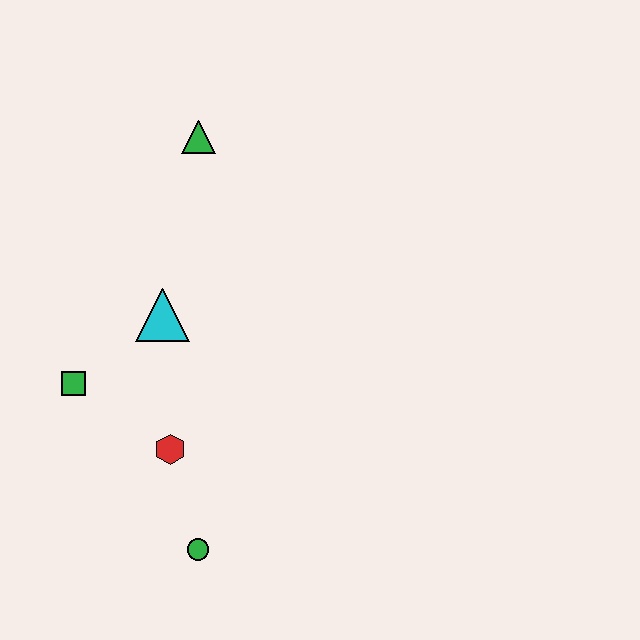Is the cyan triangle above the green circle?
Yes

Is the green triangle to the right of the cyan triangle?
Yes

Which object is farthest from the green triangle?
The green circle is farthest from the green triangle.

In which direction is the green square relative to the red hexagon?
The green square is to the left of the red hexagon.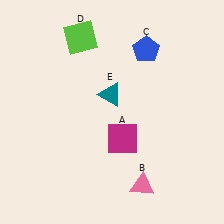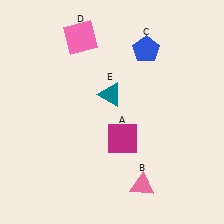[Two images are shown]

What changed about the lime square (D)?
In Image 1, D is lime. In Image 2, it changed to pink.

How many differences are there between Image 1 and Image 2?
There is 1 difference between the two images.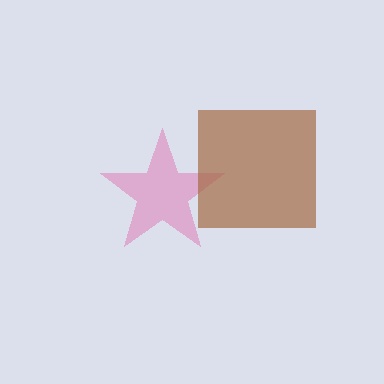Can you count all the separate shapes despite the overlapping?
Yes, there are 2 separate shapes.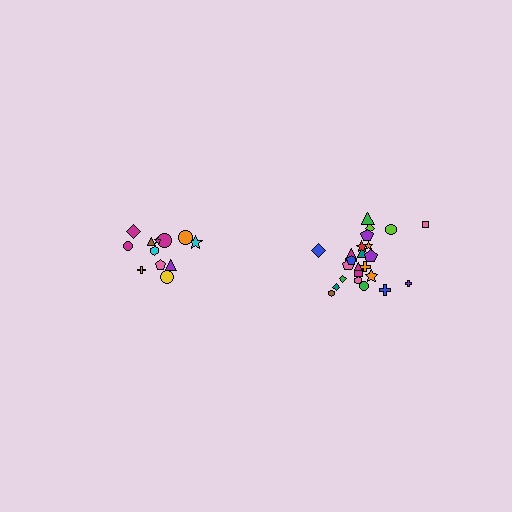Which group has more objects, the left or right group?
The right group.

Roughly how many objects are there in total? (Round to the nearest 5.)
Roughly 35 objects in total.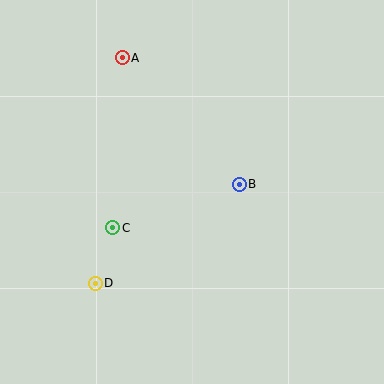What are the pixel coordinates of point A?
Point A is at (122, 58).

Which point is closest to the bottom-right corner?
Point B is closest to the bottom-right corner.